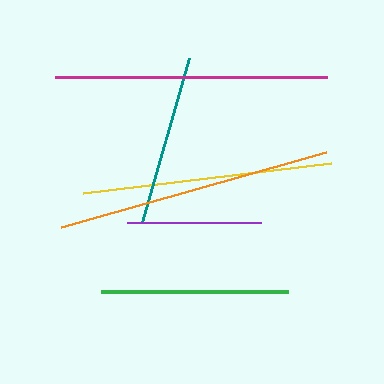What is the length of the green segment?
The green segment is approximately 187 pixels long.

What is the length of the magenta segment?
The magenta segment is approximately 272 pixels long.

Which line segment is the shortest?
The purple line is the shortest at approximately 133 pixels.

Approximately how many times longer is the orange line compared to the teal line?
The orange line is approximately 1.6 times the length of the teal line.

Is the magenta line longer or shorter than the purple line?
The magenta line is longer than the purple line.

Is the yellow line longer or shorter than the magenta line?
The magenta line is longer than the yellow line.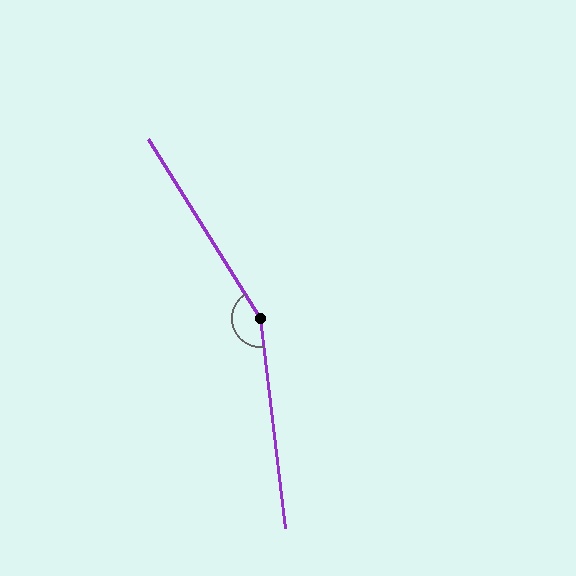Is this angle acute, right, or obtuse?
It is obtuse.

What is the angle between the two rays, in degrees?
Approximately 155 degrees.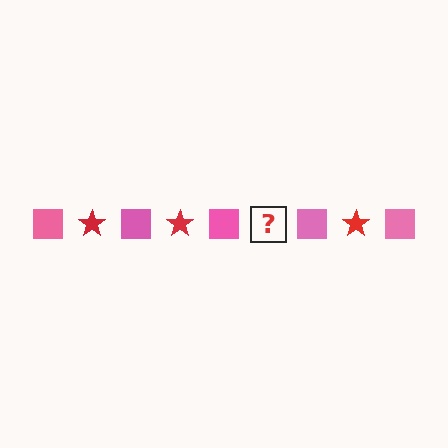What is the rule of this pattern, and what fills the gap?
The rule is that the pattern alternates between pink square and red star. The gap should be filled with a red star.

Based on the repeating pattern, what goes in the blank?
The blank should be a red star.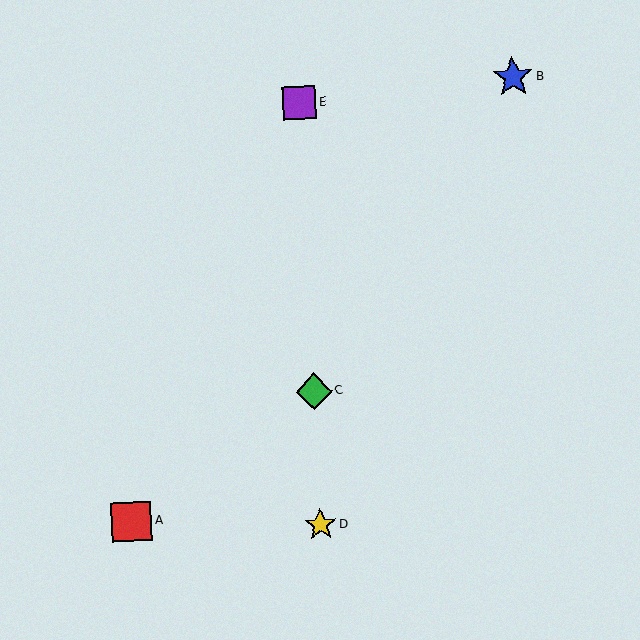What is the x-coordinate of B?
Object B is at x≈513.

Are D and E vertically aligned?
Yes, both are at x≈320.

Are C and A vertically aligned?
No, C is at x≈314 and A is at x≈132.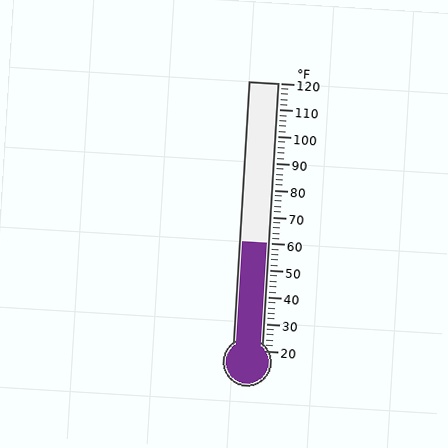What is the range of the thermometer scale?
The thermometer scale ranges from 20°F to 120°F.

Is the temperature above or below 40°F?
The temperature is above 40°F.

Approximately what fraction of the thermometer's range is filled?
The thermometer is filled to approximately 40% of its range.